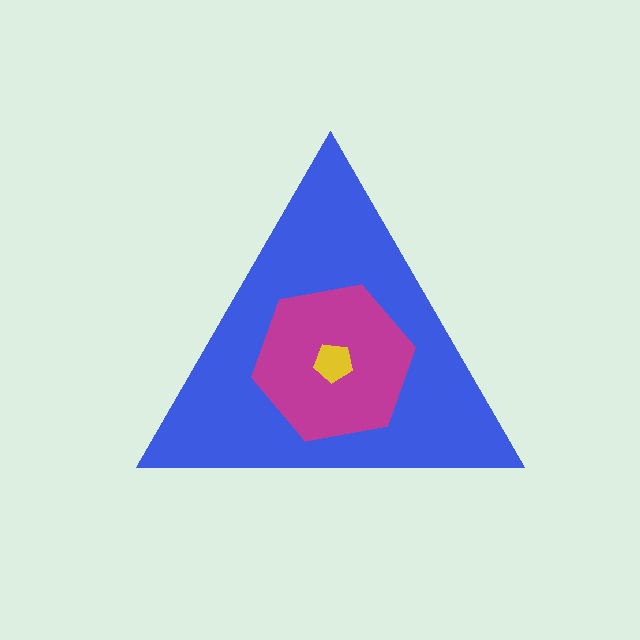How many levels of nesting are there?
3.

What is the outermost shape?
The blue triangle.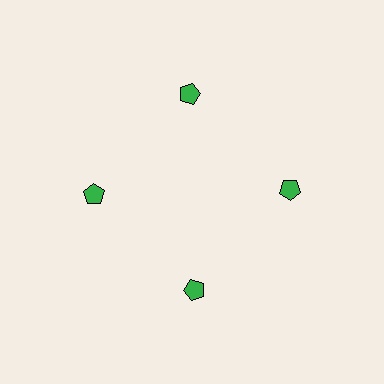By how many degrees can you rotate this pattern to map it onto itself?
The pattern maps onto itself every 90 degrees of rotation.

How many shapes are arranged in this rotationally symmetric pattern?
There are 4 shapes, arranged in 4 groups of 1.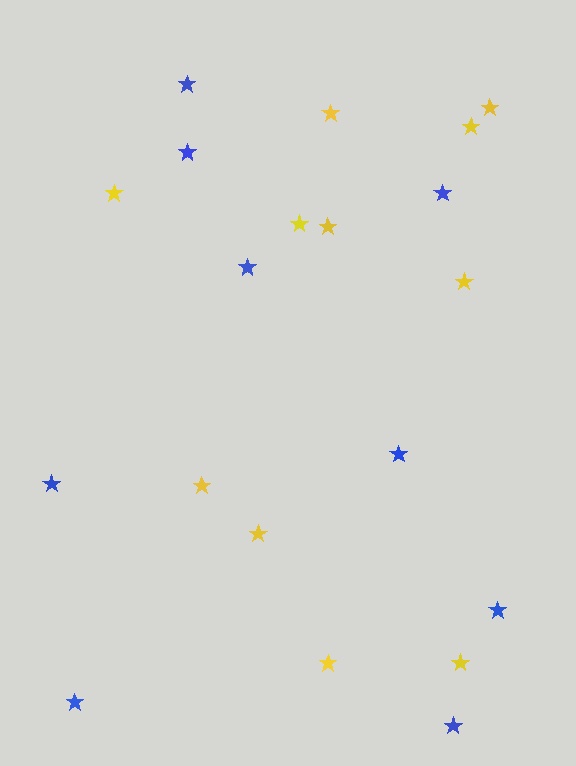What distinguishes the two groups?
There are 2 groups: one group of yellow stars (11) and one group of blue stars (9).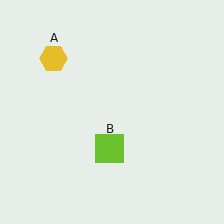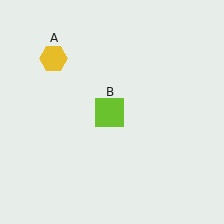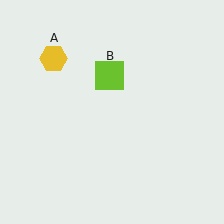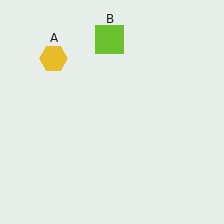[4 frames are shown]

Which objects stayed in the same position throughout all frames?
Yellow hexagon (object A) remained stationary.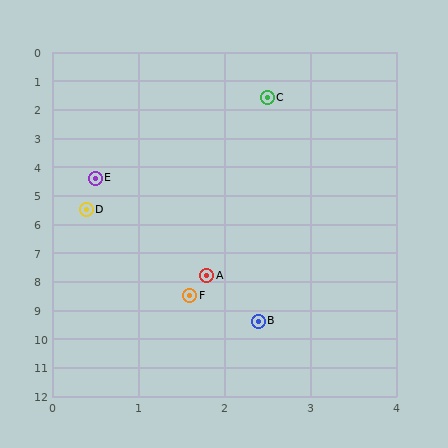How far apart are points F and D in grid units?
Points F and D are about 3.2 grid units apart.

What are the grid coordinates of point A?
Point A is at approximately (1.8, 7.8).